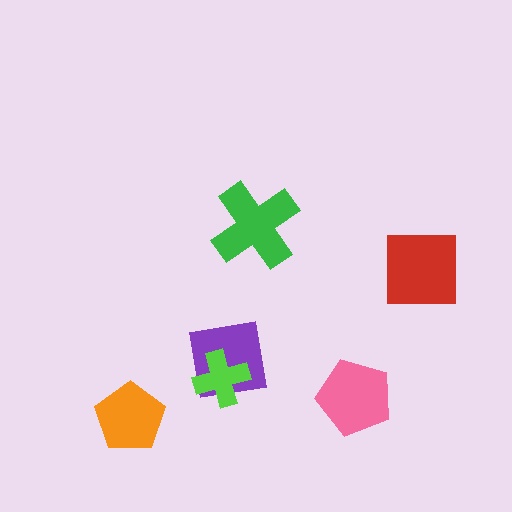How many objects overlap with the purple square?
1 object overlaps with the purple square.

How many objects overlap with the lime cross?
1 object overlaps with the lime cross.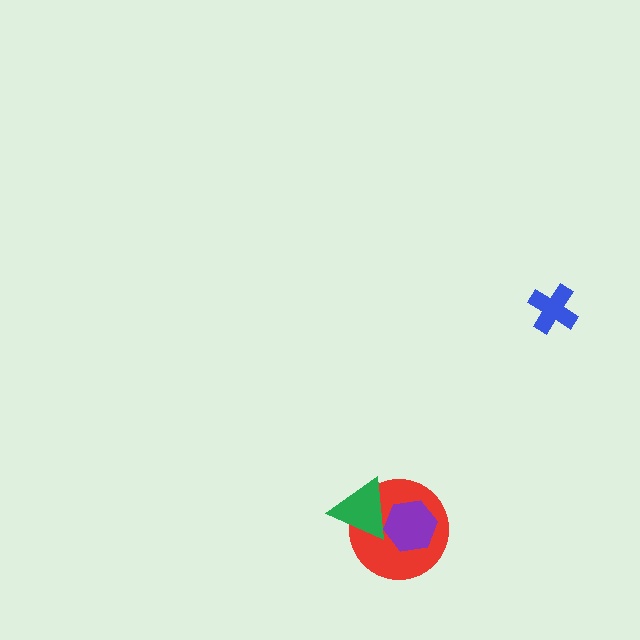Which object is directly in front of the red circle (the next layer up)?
The purple hexagon is directly in front of the red circle.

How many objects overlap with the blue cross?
0 objects overlap with the blue cross.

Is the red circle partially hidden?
Yes, it is partially covered by another shape.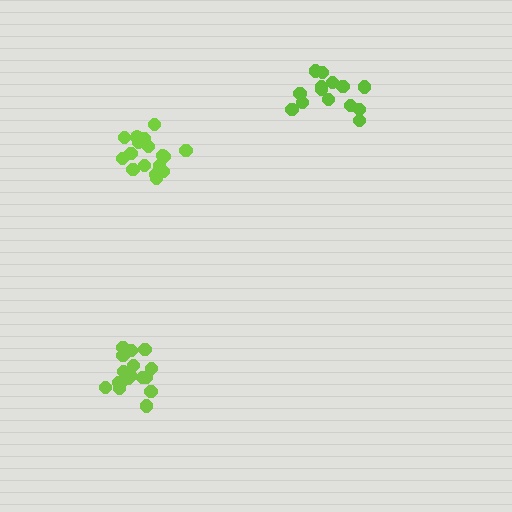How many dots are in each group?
Group 1: 18 dots, Group 2: 15 dots, Group 3: 17 dots (50 total).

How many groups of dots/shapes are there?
There are 3 groups.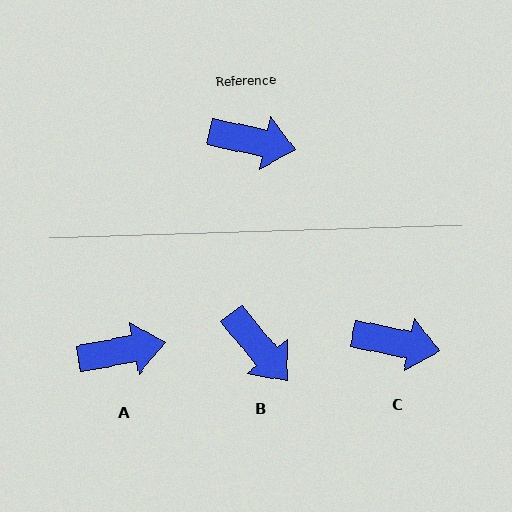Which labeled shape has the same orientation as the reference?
C.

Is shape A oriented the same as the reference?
No, it is off by about 22 degrees.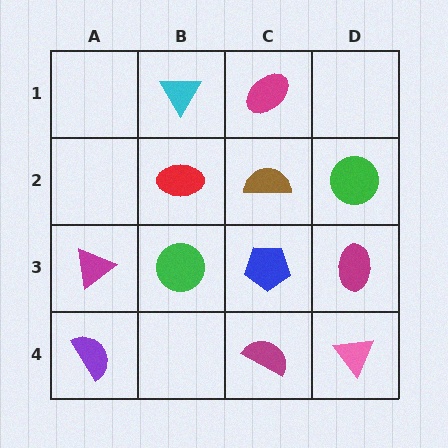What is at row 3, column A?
A magenta triangle.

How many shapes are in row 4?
3 shapes.